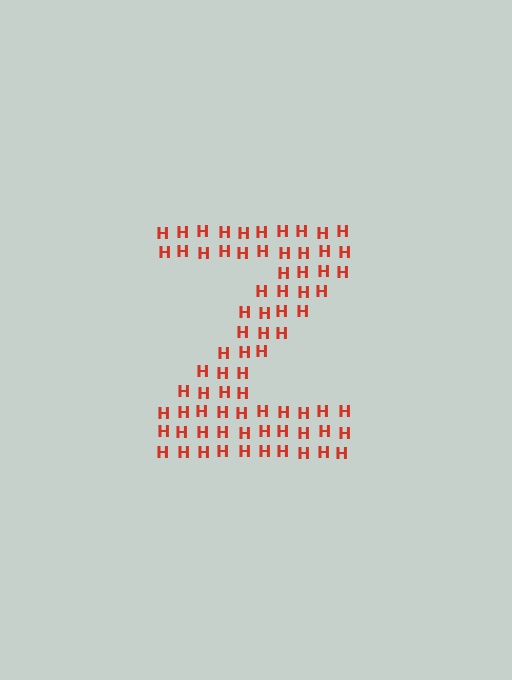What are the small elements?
The small elements are letter H's.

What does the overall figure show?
The overall figure shows the letter Z.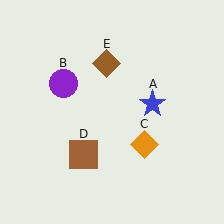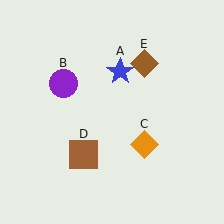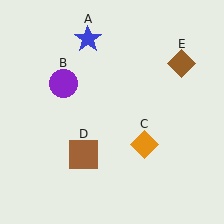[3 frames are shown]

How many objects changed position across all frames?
2 objects changed position: blue star (object A), brown diamond (object E).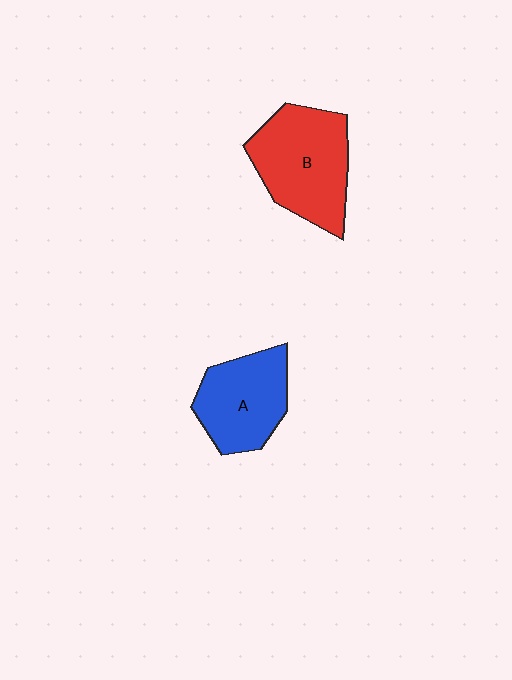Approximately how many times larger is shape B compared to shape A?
Approximately 1.3 times.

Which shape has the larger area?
Shape B (red).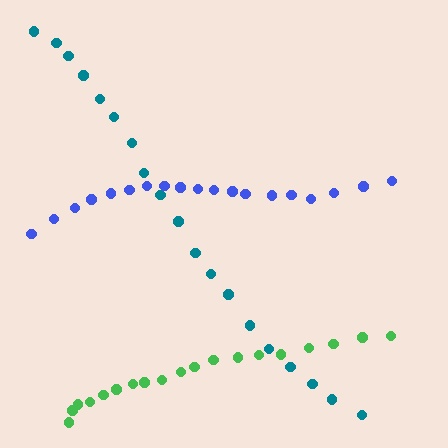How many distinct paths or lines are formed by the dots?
There are 3 distinct paths.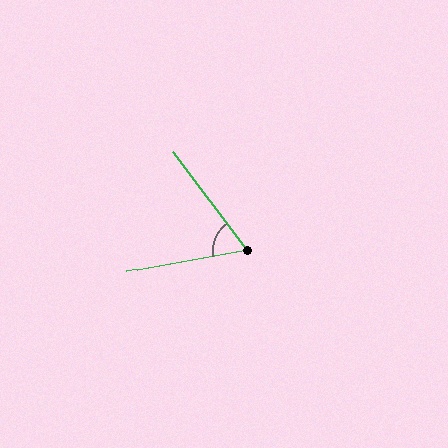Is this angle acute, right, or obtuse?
It is acute.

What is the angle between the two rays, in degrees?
Approximately 63 degrees.